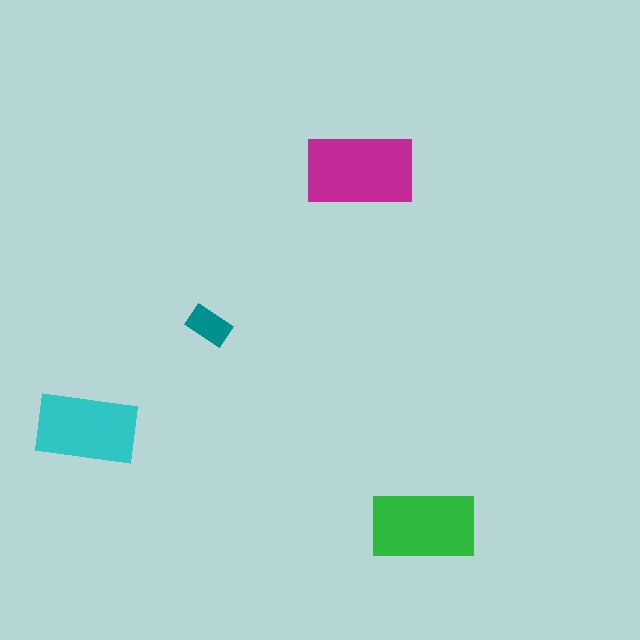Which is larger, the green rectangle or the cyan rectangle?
The green one.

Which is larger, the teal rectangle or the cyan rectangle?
The cyan one.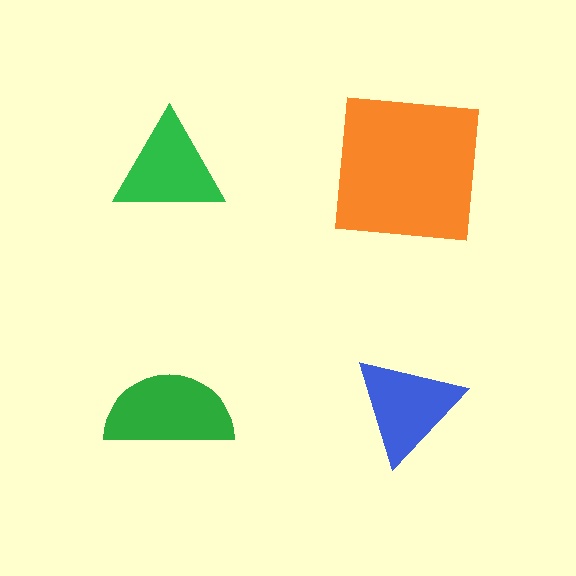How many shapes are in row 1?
2 shapes.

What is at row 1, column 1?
A green triangle.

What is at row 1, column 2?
An orange square.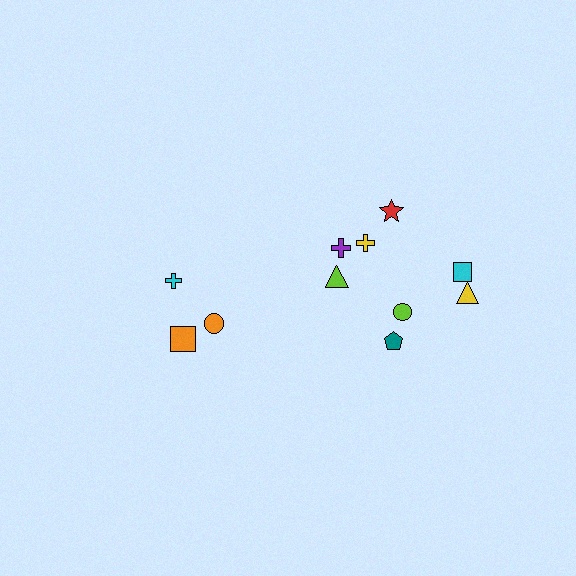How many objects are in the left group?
There are 3 objects.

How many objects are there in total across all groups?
There are 11 objects.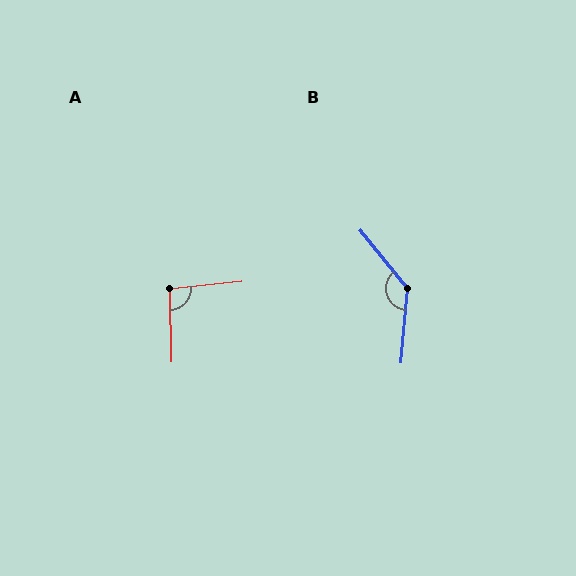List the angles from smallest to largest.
A (94°), B (136°).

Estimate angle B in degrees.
Approximately 136 degrees.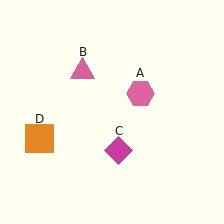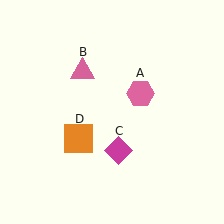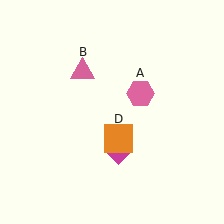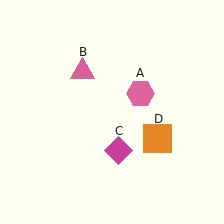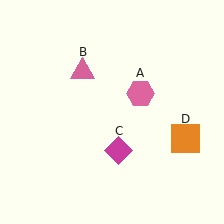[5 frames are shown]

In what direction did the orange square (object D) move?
The orange square (object D) moved right.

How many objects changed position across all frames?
1 object changed position: orange square (object D).